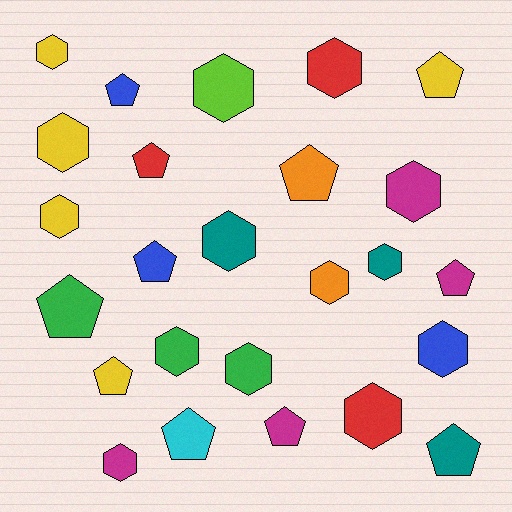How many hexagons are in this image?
There are 14 hexagons.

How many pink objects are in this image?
There are no pink objects.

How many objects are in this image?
There are 25 objects.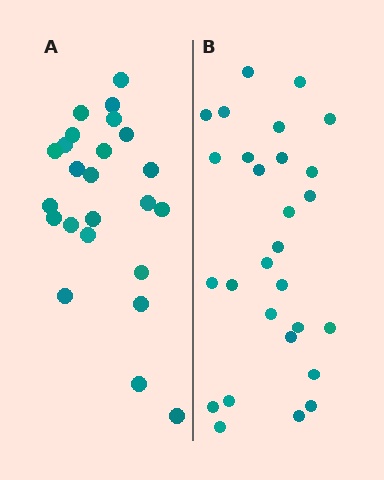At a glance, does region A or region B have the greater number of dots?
Region B (the right region) has more dots.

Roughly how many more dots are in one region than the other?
Region B has about 4 more dots than region A.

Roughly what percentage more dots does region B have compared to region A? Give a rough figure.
About 15% more.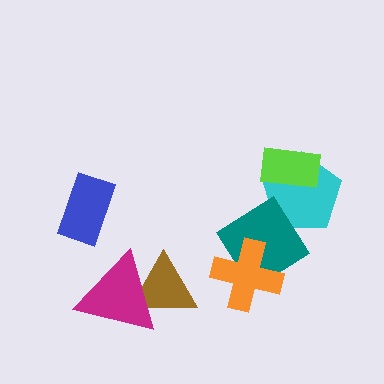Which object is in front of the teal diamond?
The orange cross is in front of the teal diamond.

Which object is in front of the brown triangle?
The magenta triangle is in front of the brown triangle.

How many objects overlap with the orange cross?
1 object overlaps with the orange cross.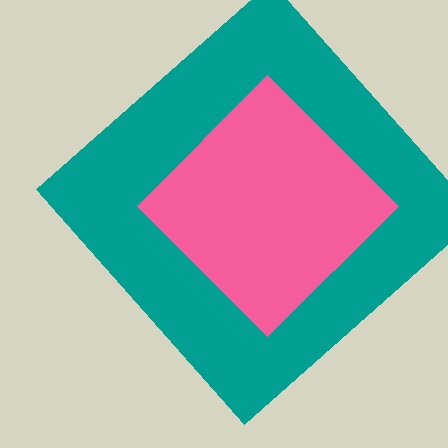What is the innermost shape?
The pink diamond.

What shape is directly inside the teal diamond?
The pink diamond.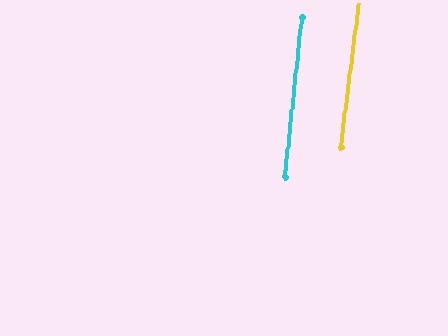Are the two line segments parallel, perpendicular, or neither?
Parallel — their directions differ by only 1.2°.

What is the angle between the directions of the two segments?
Approximately 1 degree.